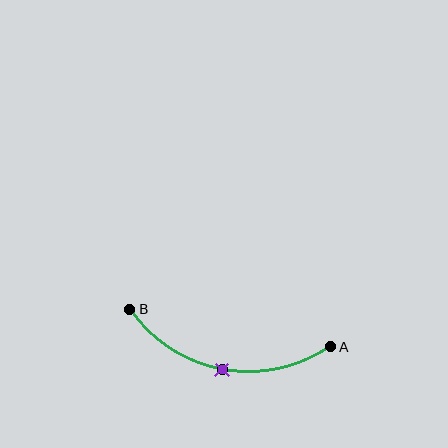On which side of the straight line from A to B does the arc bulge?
The arc bulges below the straight line connecting A and B.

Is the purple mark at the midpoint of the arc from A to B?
Yes. The purple mark lies on the arc at equal arc-length from both A and B — it is the arc midpoint.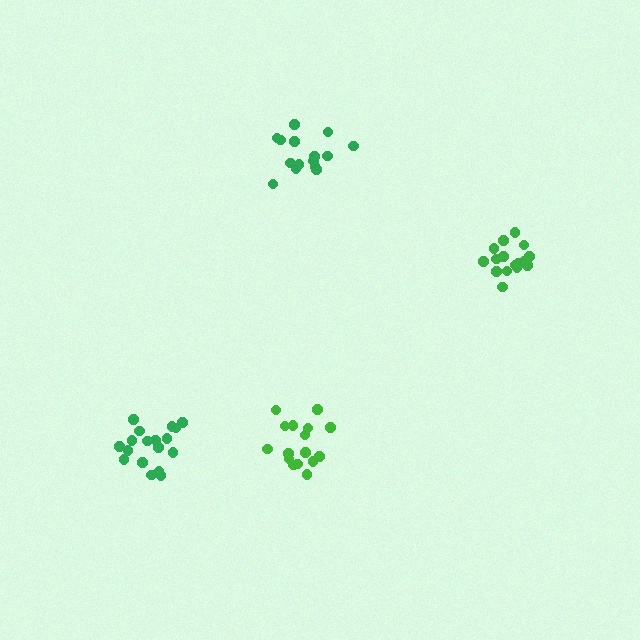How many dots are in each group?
Group 1: 15 dots, Group 2: 18 dots, Group 3: 16 dots, Group 4: 16 dots (65 total).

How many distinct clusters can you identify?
There are 4 distinct clusters.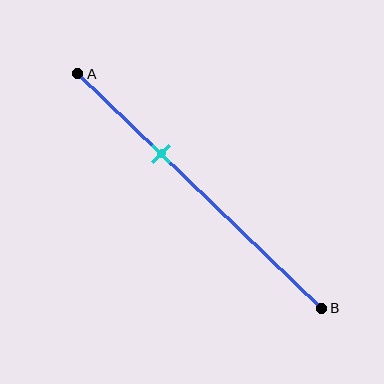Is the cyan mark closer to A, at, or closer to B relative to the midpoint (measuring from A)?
The cyan mark is closer to point A than the midpoint of segment AB.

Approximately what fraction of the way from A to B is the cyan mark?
The cyan mark is approximately 35% of the way from A to B.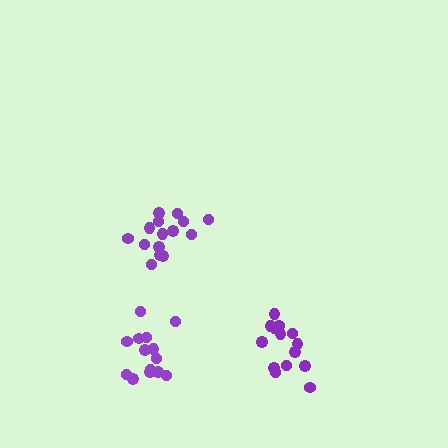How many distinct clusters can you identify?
There are 3 distinct clusters.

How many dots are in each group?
Group 1: 15 dots, Group 2: 14 dots, Group 3: 14 dots (43 total).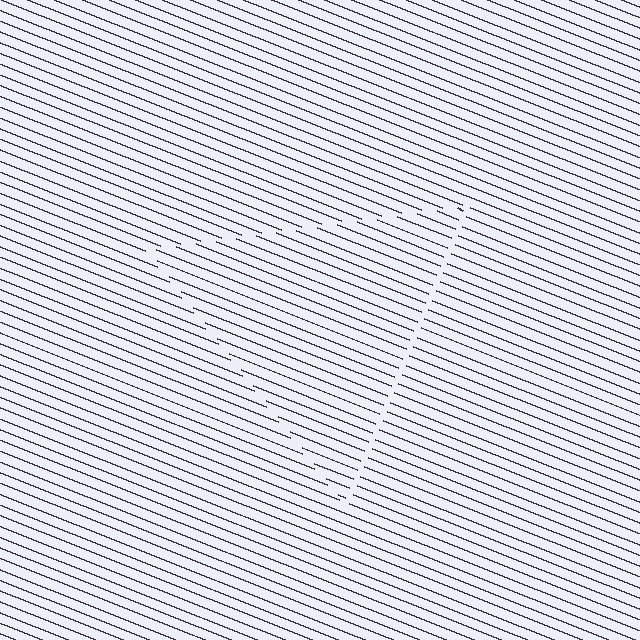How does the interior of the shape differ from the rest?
The interior of the shape contains the same grating, shifted by half a period — the contour is defined by the phase discontinuity where line-ends from the inner and outer gratings abut.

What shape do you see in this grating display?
An illusory triangle. The interior of the shape contains the same grating, shifted by half a period — the contour is defined by the phase discontinuity where line-ends from the inner and outer gratings abut.